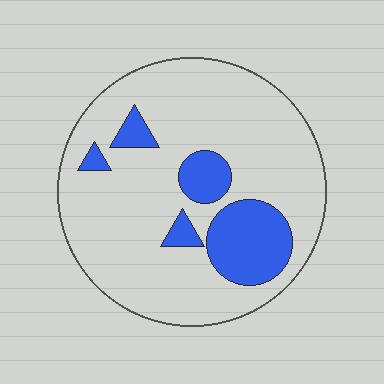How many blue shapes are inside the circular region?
5.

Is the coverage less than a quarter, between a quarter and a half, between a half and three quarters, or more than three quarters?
Less than a quarter.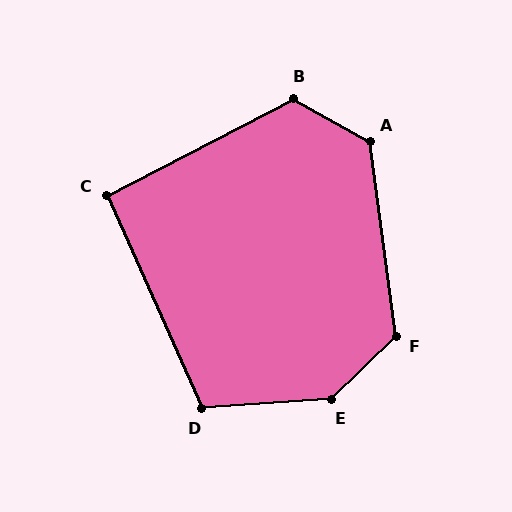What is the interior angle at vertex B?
Approximately 124 degrees (obtuse).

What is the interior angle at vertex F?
Approximately 126 degrees (obtuse).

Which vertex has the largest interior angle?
E, at approximately 140 degrees.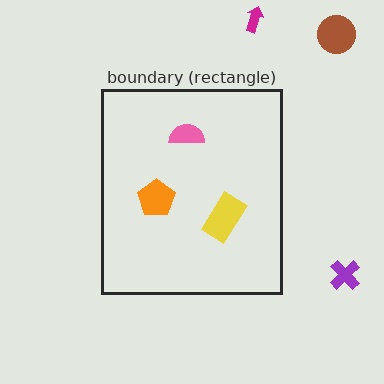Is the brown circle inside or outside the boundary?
Outside.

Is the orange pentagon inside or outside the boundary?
Inside.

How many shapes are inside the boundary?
3 inside, 3 outside.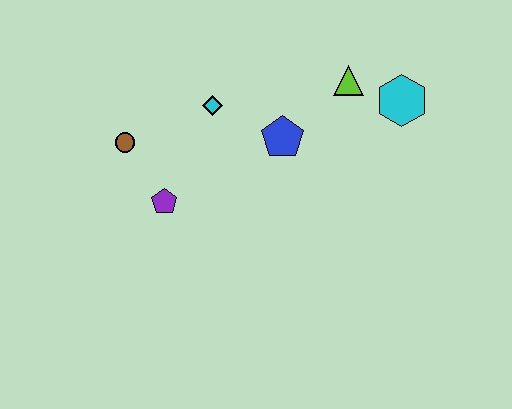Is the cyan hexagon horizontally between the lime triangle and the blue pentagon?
No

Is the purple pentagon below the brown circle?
Yes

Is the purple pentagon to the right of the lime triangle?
No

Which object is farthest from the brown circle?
The cyan hexagon is farthest from the brown circle.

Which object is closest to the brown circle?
The purple pentagon is closest to the brown circle.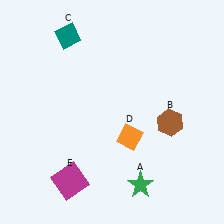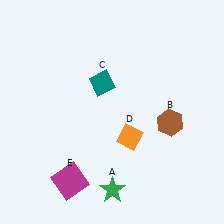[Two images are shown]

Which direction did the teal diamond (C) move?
The teal diamond (C) moved down.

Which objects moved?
The objects that moved are: the green star (A), the teal diamond (C).